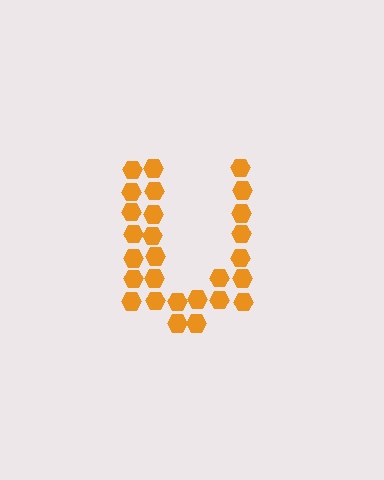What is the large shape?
The large shape is the letter U.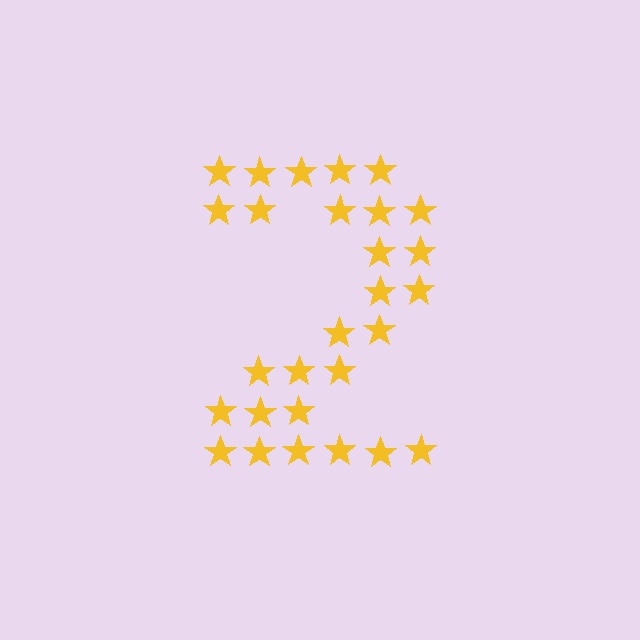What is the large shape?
The large shape is the digit 2.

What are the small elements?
The small elements are stars.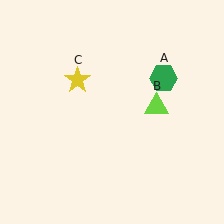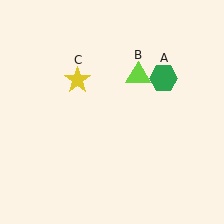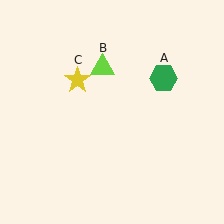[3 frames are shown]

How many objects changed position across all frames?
1 object changed position: lime triangle (object B).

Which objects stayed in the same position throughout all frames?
Green hexagon (object A) and yellow star (object C) remained stationary.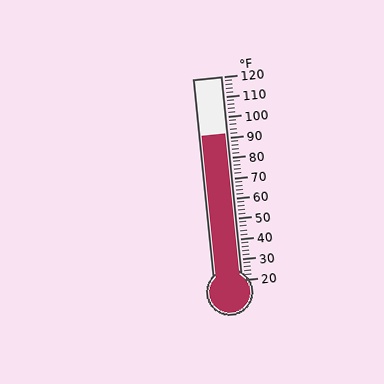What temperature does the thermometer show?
The thermometer shows approximately 92°F.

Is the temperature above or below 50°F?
The temperature is above 50°F.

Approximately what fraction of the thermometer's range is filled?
The thermometer is filled to approximately 70% of its range.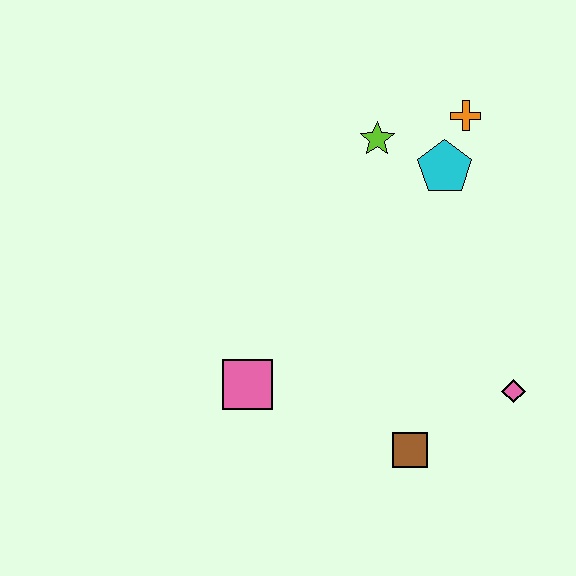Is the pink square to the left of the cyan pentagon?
Yes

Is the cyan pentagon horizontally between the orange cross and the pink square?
Yes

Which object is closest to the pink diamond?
The brown square is closest to the pink diamond.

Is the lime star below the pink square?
No